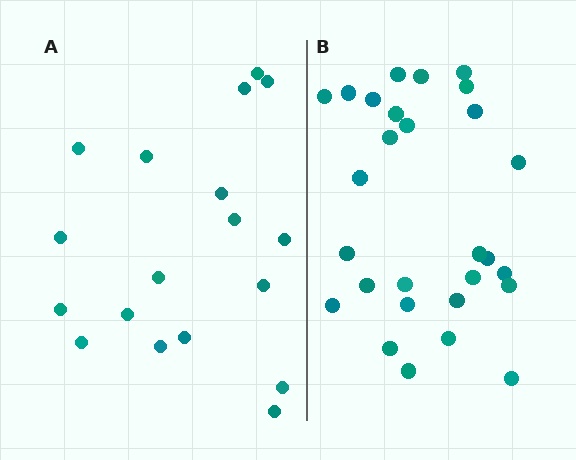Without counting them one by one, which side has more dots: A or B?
Region B (the right region) has more dots.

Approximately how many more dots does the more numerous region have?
Region B has roughly 10 or so more dots than region A.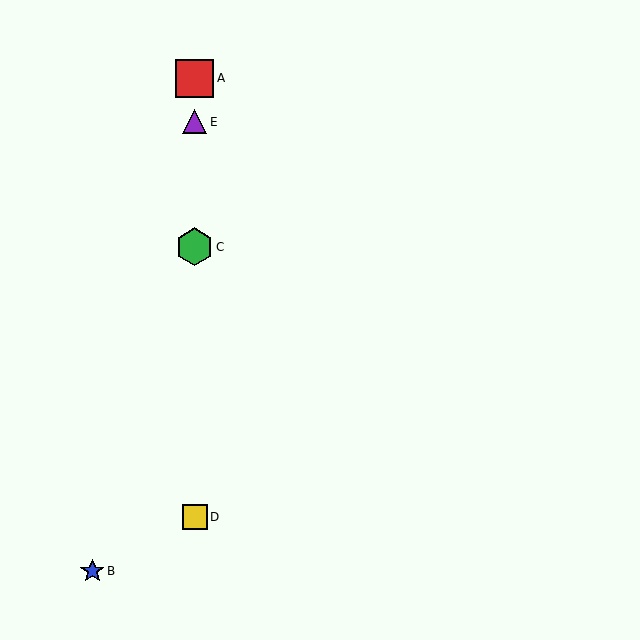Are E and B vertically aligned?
No, E is at x≈195 and B is at x≈92.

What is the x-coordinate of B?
Object B is at x≈92.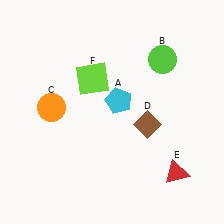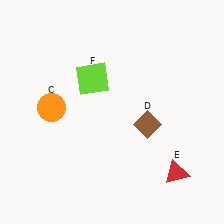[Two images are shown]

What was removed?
The lime circle (B), the cyan pentagon (A) were removed in Image 2.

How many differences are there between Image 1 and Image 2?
There are 2 differences between the two images.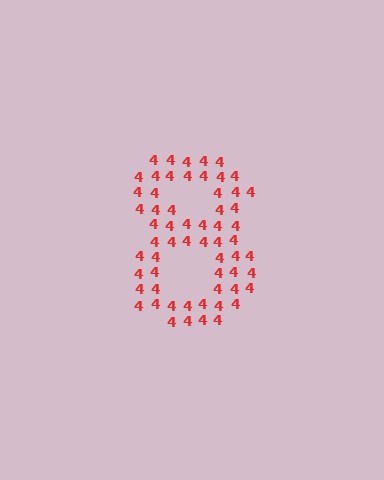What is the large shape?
The large shape is the digit 8.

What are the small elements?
The small elements are digit 4's.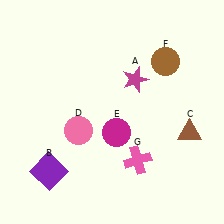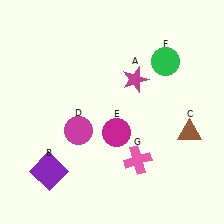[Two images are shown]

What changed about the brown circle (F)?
In Image 1, F is brown. In Image 2, it changed to green.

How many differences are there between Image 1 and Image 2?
There are 2 differences between the two images.